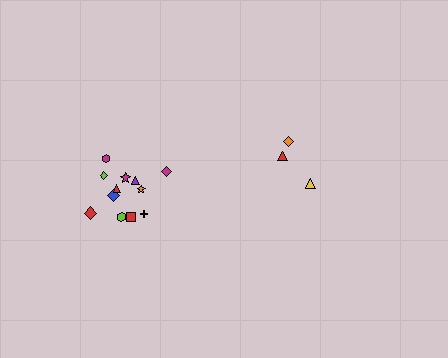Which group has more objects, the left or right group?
The left group.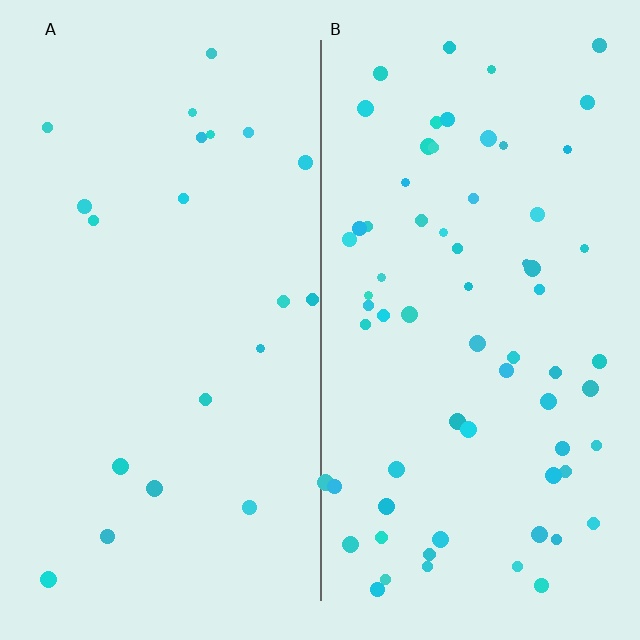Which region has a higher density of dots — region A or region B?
B (the right).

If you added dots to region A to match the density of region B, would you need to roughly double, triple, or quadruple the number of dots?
Approximately triple.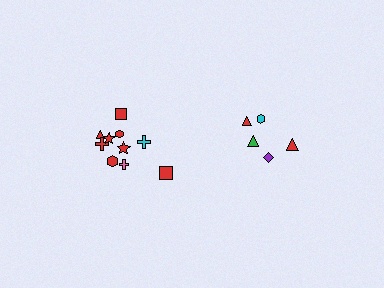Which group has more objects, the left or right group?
The left group.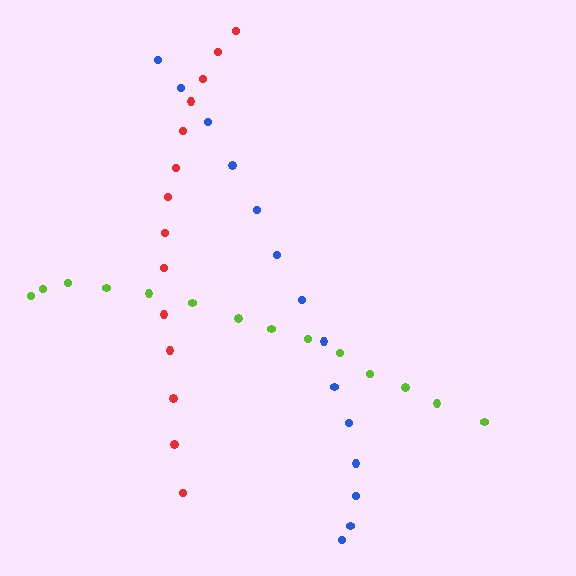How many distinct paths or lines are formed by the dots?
There are 3 distinct paths.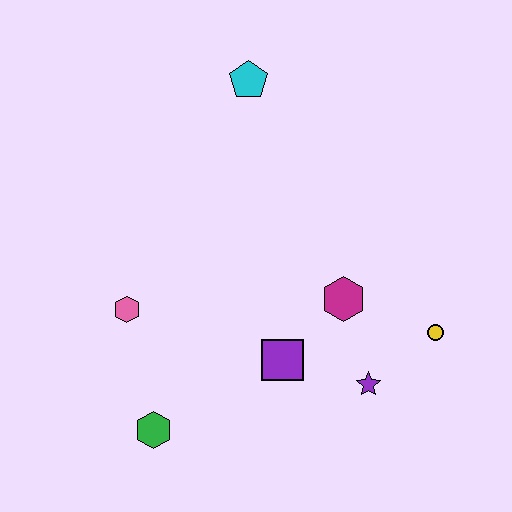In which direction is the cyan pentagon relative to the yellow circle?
The cyan pentagon is above the yellow circle.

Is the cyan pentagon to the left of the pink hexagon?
No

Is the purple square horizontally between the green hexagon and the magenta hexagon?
Yes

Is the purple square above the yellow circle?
No